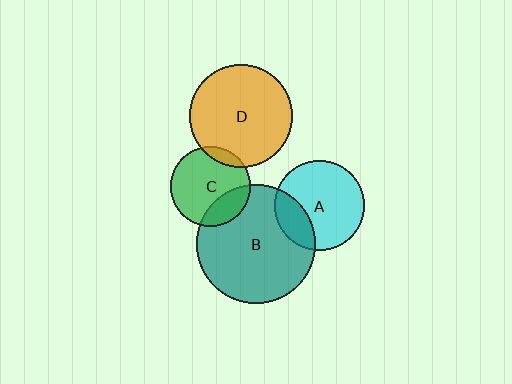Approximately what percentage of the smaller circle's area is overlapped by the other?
Approximately 25%.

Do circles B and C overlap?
Yes.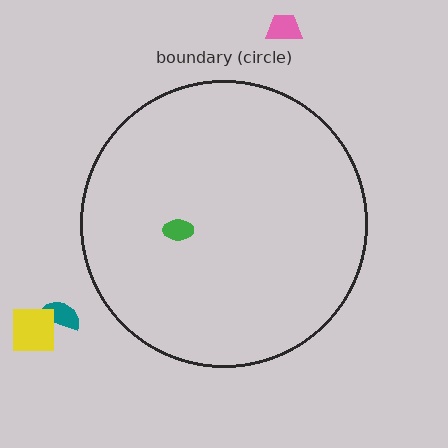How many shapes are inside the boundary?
1 inside, 3 outside.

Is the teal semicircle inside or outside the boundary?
Outside.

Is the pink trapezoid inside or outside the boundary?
Outside.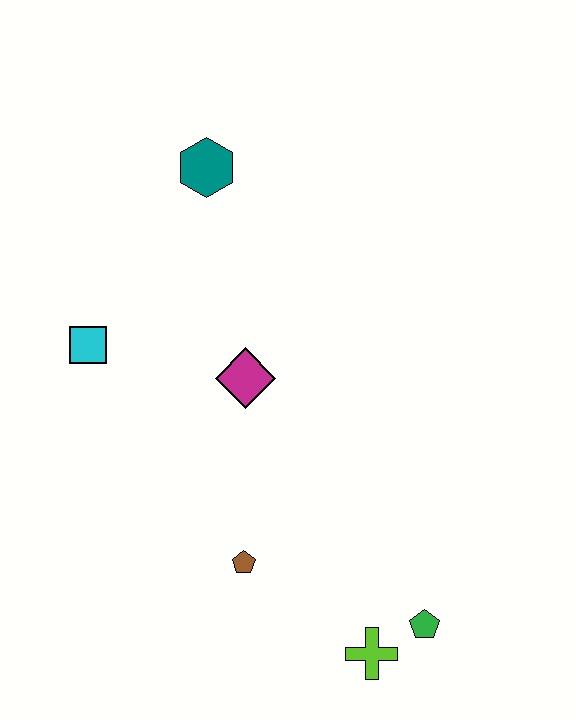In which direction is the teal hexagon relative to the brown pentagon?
The teal hexagon is above the brown pentagon.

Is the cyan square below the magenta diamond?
No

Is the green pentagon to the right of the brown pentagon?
Yes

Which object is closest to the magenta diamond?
The cyan square is closest to the magenta diamond.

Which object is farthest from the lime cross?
The teal hexagon is farthest from the lime cross.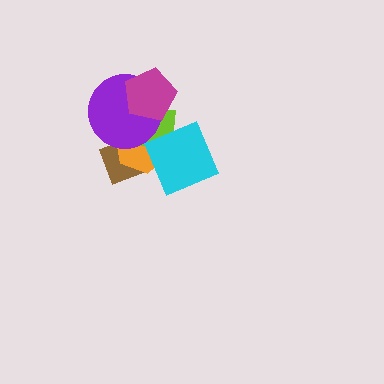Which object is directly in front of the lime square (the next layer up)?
The purple circle is directly in front of the lime square.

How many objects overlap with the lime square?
5 objects overlap with the lime square.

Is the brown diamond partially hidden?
Yes, it is partially covered by another shape.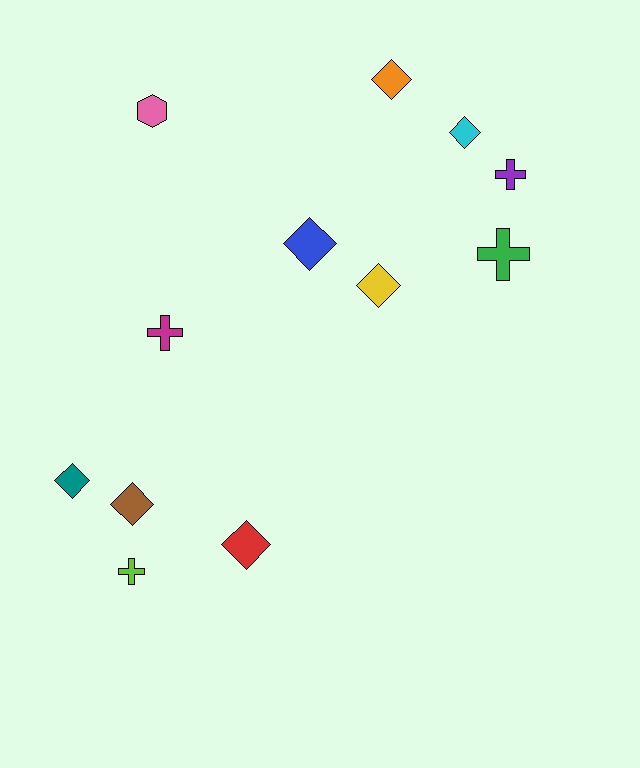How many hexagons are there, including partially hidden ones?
There is 1 hexagon.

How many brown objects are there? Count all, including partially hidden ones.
There is 1 brown object.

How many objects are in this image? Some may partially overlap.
There are 12 objects.